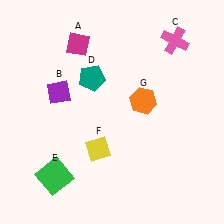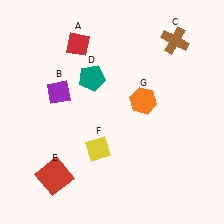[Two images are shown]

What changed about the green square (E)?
In Image 1, E is green. In Image 2, it changed to red.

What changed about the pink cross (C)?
In Image 1, C is pink. In Image 2, it changed to brown.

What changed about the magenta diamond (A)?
In Image 1, A is magenta. In Image 2, it changed to red.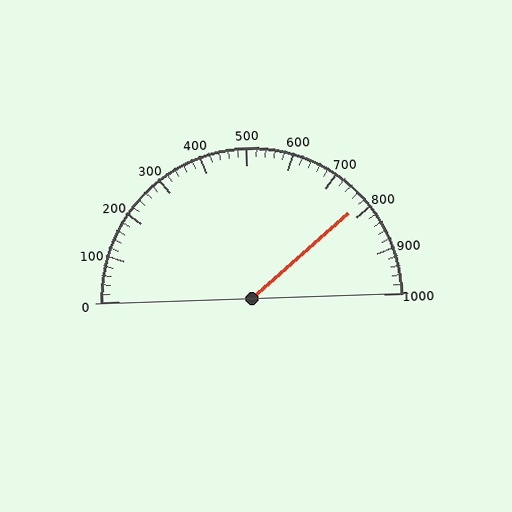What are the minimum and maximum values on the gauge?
The gauge ranges from 0 to 1000.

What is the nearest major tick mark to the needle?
The nearest major tick mark is 800.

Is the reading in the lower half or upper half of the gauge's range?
The reading is in the upper half of the range (0 to 1000).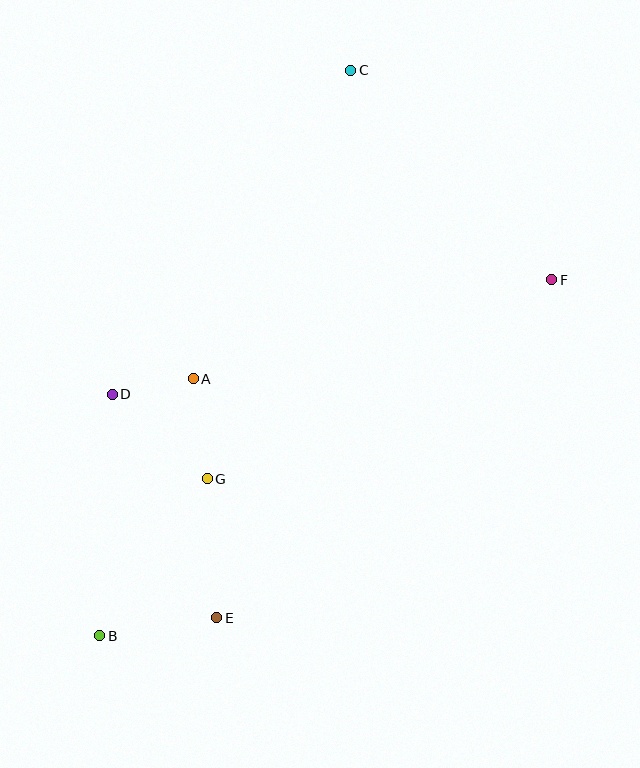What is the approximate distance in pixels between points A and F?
The distance between A and F is approximately 372 pixels.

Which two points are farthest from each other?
Points B and C are farthest from each other.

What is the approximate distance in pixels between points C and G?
The distance between C and G is approximately 433 pixels.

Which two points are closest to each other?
Points A and D are closest to each other.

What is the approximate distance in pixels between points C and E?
The distance between C and E is approximately 563 pixels.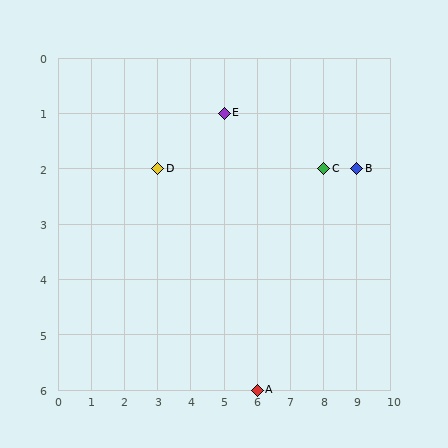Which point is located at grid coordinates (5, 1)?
Point E is at (5, 1).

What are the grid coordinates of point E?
Point E is at grid coordinates (5, 1).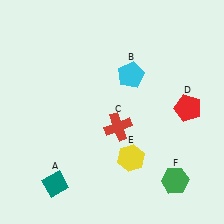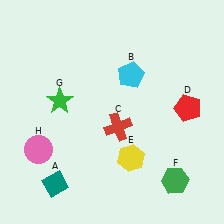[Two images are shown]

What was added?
A green star (G), a pink circle (H) were added in Image 2.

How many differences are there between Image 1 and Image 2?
There are 2 differences between the two images.